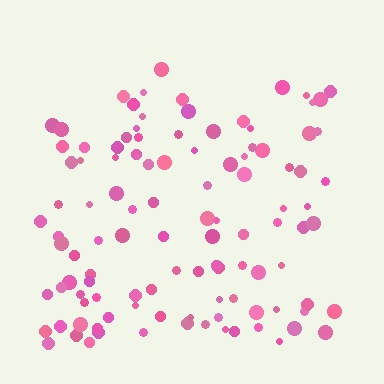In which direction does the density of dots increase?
From top to bottom, with the bottom side densest.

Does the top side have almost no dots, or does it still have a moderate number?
Still a moderate number, just noticeably fewer than the bottom.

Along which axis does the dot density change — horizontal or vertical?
Vertical.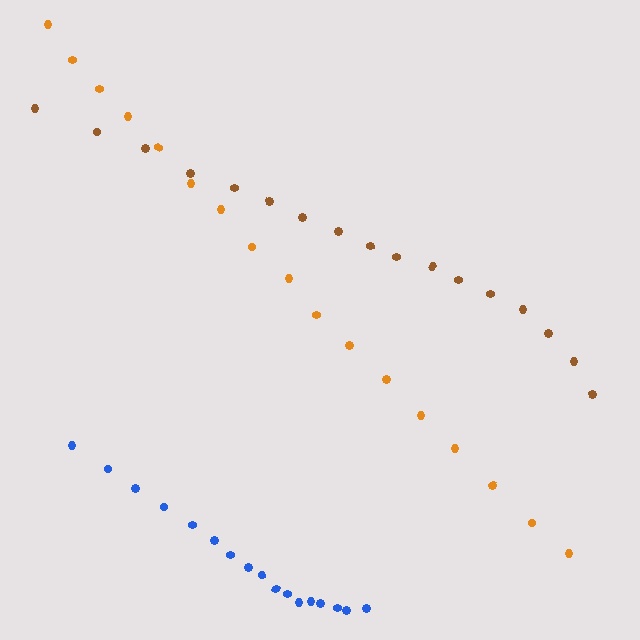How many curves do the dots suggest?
There are 3 distinct paths.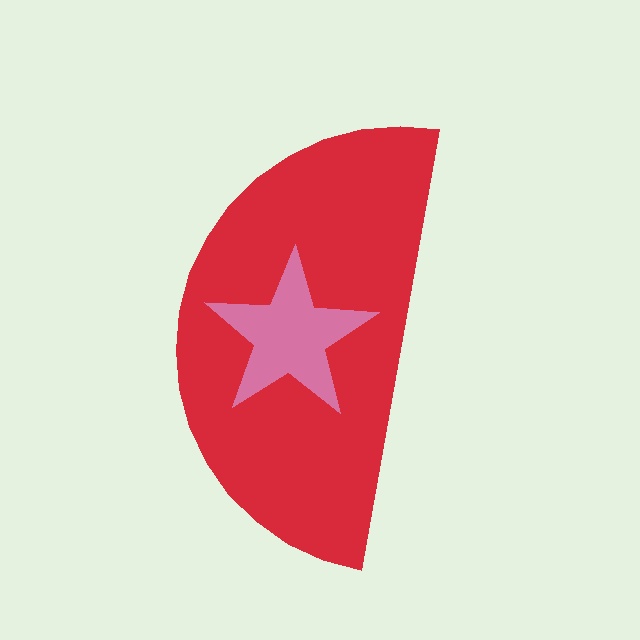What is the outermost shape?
The red semicircle.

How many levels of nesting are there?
2.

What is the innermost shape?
The pink star.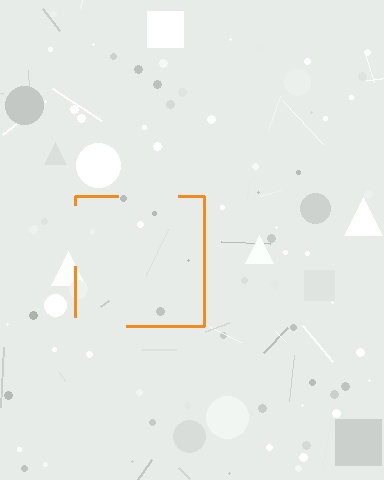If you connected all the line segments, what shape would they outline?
They would outline a square.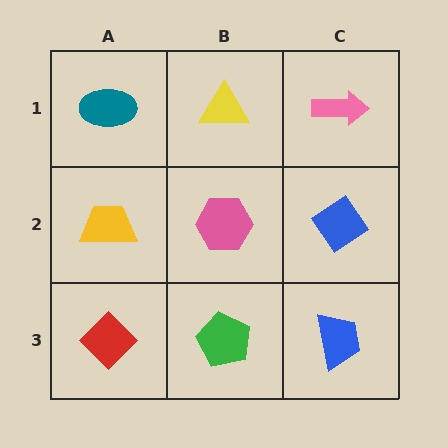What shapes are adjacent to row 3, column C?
A blue diamond (row 2, column C), a green pentagon (row 3, column B).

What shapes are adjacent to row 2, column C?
A pink arrow (row 1, column C), a blue trapezoid (row 3, column C), a pink hexagon (row 2, column B).